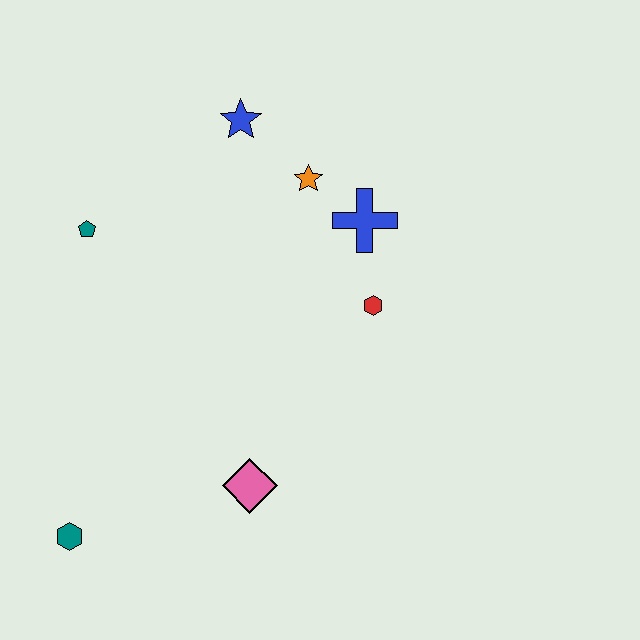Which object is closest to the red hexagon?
The blue cross is closest to the red hexagon.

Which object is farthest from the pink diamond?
The blue star is farthest from the pink diamond.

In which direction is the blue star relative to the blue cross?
The blue star is to the left of the blue cross.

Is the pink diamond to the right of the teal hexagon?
Yes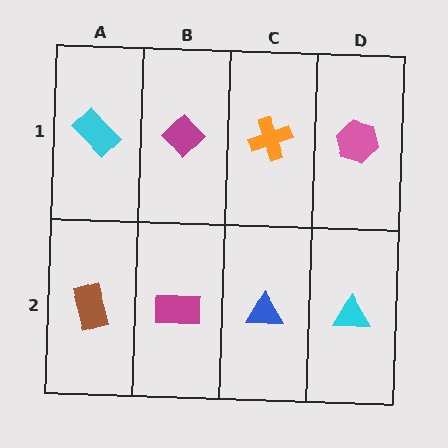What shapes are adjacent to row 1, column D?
A cyan triangle (row 2, column D), an orange cross (row 1, column C).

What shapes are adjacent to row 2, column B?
A magenta diamond (row 1, column B), a brown rectangle (row 2, column A), a blue triangle (row 2, column C).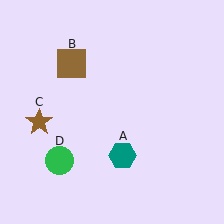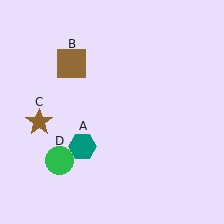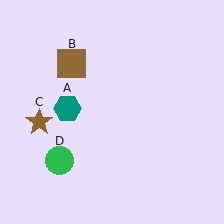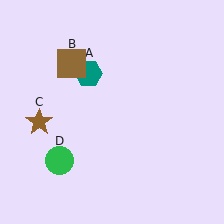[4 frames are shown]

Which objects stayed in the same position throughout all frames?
Brown square (object B) and brown star (object C) and green circle (object D) remained stationary.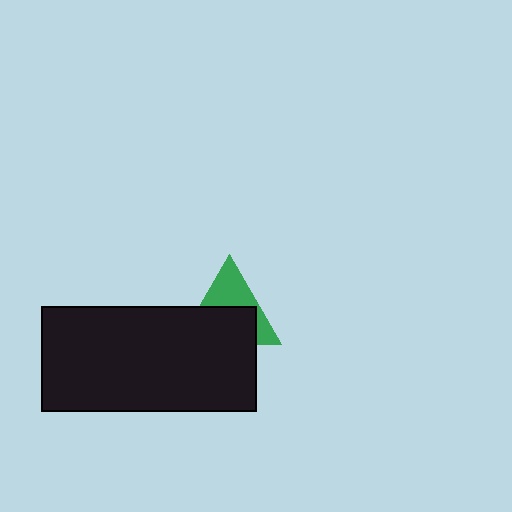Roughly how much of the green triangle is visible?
A small part of it is visible (roughly 43%).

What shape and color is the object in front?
The object in front is a black rectangle.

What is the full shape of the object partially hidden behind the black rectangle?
The partially hidden object is a green triangle.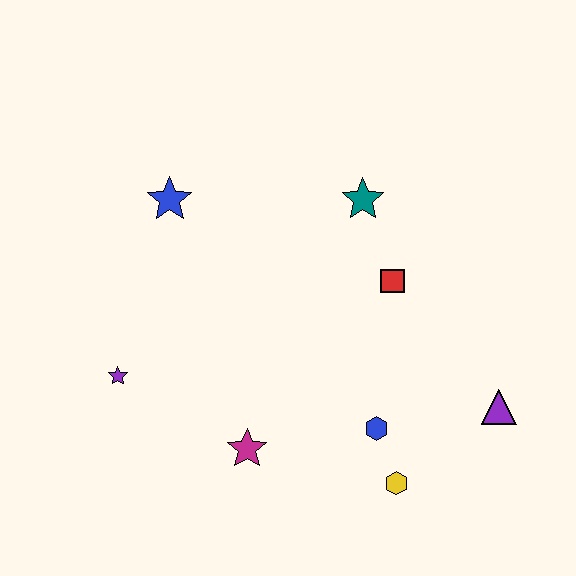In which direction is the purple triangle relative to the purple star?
The purple triangle is to the right of the purple star.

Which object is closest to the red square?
The teal star is closest to the red square.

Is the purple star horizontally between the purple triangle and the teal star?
No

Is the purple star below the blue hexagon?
No